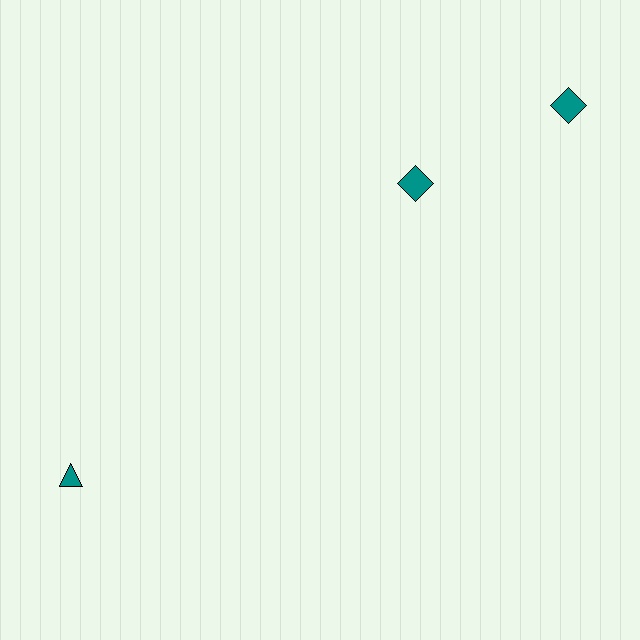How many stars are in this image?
There are no stars.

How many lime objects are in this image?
There are no lime objects.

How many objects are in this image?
There are 3 objects.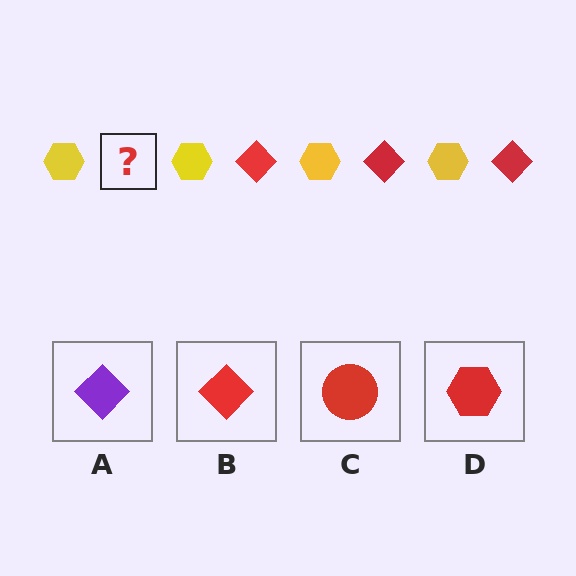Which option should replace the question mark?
Option B.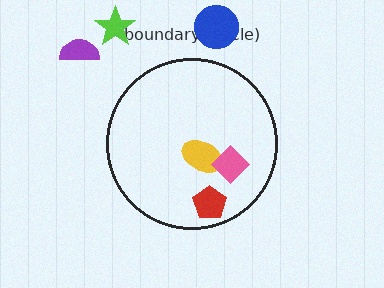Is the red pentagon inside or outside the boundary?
Inside.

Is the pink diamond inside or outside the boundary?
Inside.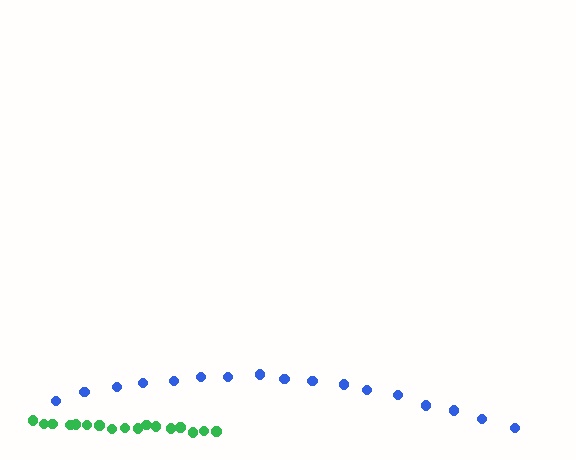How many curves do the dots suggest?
There are 2 distinct paths.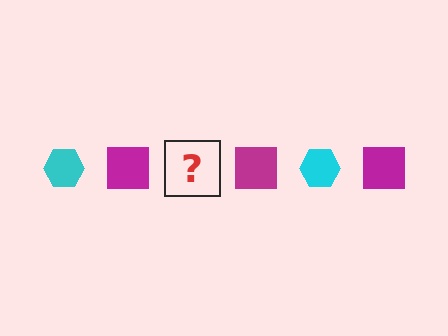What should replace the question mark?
The question mark should be replaced with a cyan hexagon.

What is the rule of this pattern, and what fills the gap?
The rule is that the pattern alternates between cyan hexagon and magenta square. The gap should be filled with a cyan hexagon.